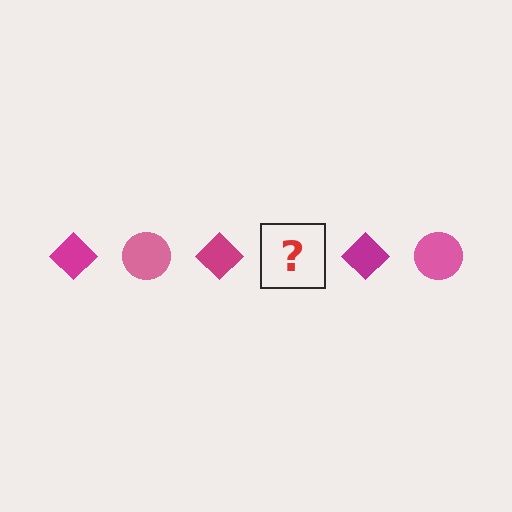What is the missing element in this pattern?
The missing element is a pink circle.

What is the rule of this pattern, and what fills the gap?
The rule is that the pattern alternates between magenta diamond and pink circle. The gap should be filled with a pink circle.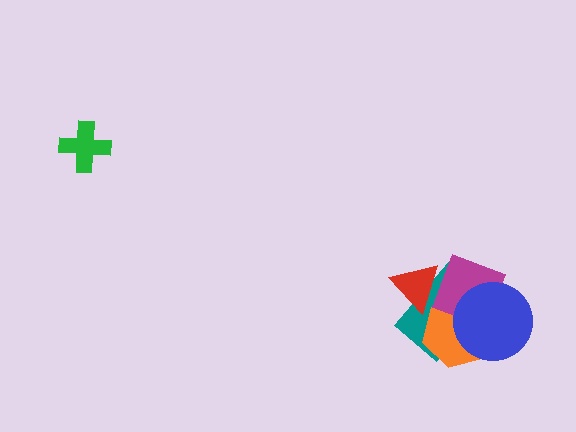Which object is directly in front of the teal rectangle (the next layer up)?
The red triangle is directly in front of the teal rectangle.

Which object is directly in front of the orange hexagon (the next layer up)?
The magenta diamond is directly in front of the orange hexagon.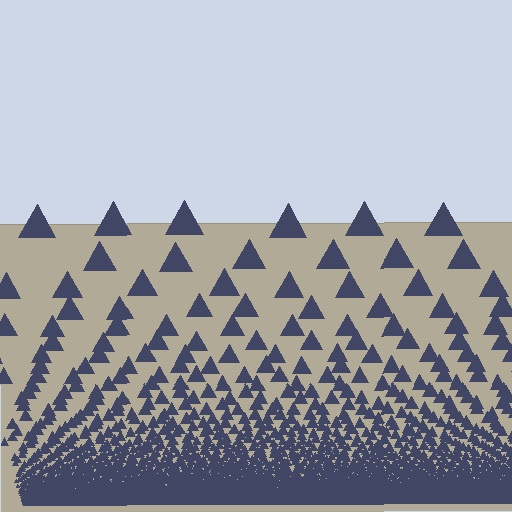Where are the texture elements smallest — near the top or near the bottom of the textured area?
Near the bottom.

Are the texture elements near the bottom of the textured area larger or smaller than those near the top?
Smaller. The gradient is inverted — elements near the bottom are smaller and denser.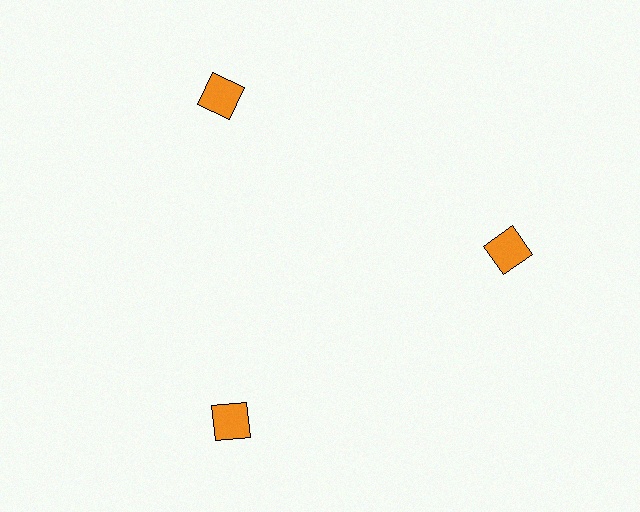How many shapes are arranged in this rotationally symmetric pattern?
There are 3 shapes, arranged in 3 groups of 1.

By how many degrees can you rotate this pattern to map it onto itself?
The pattern maps onto itself every 120 degrees of rotation.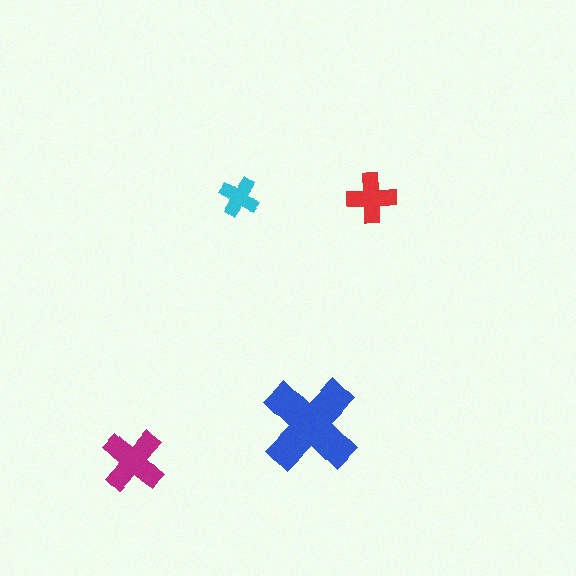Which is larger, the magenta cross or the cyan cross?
The magenta one.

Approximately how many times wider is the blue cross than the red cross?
About 2 times wider.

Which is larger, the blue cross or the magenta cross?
The blue one.